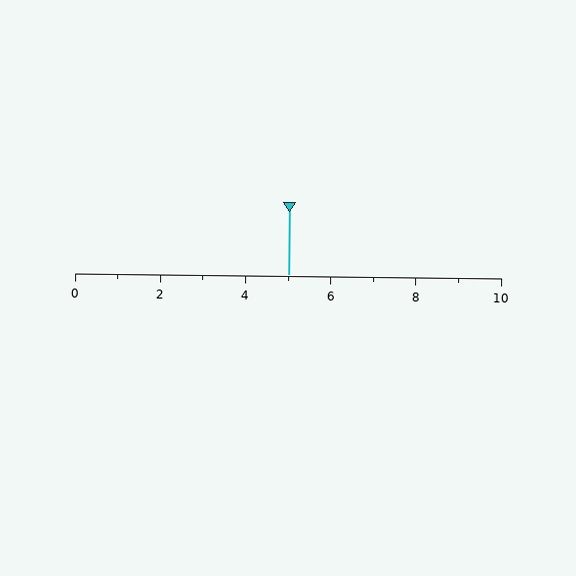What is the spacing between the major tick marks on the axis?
The major ticks are spaced 2 apart.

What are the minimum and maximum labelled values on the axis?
The axis runs from 0 to 10.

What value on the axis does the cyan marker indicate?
The marker indicates approximately 5.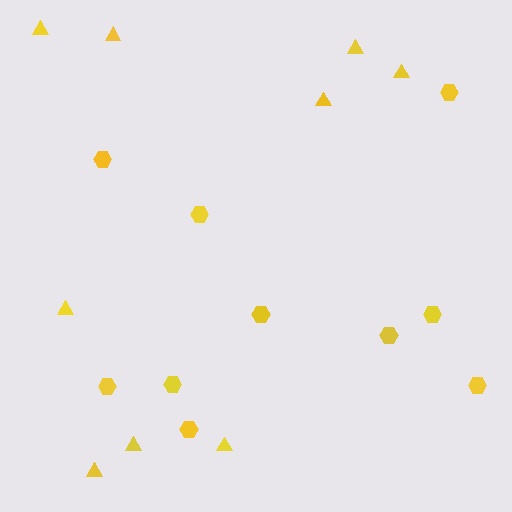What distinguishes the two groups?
There are 2 groups: one group of hexagons (10) and one group of triangles (9).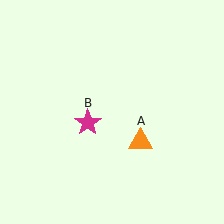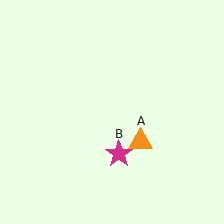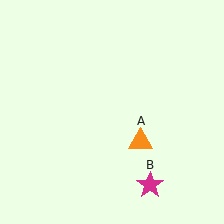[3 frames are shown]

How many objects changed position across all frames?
1 object changed position: magenta star (object B).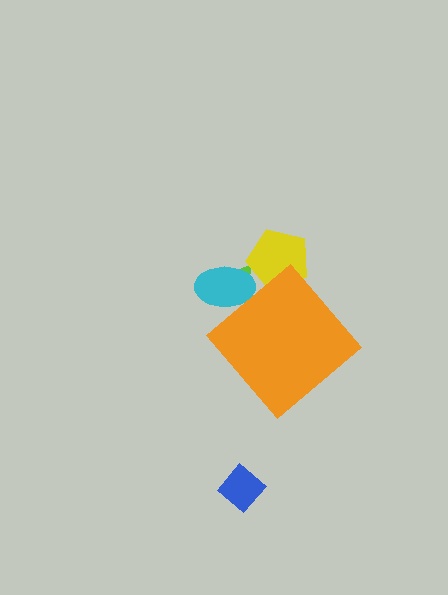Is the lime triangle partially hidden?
Yes, the lime triangle is partially hidden behind the orange diamond.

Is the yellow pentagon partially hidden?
Yes, the yellow pentagon is partially hidden behind the orange diamond.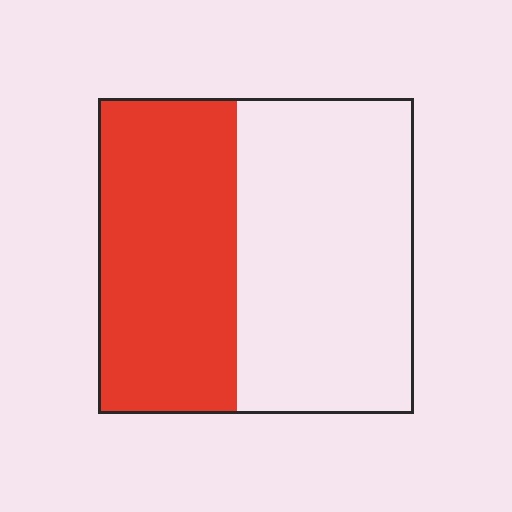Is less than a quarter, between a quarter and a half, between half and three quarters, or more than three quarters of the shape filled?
Between a quarter and a half.